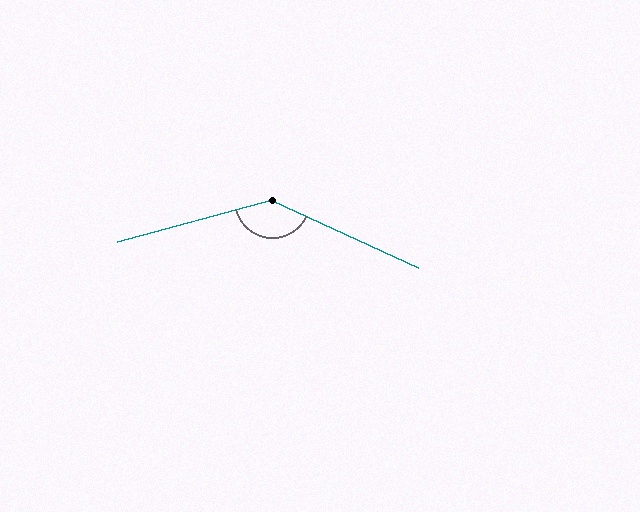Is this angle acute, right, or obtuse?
It is obtuse.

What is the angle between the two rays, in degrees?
Approximately 140 degrees.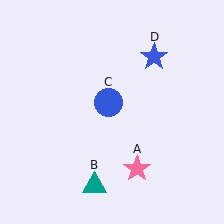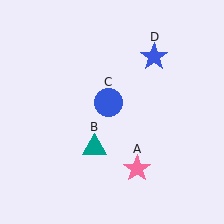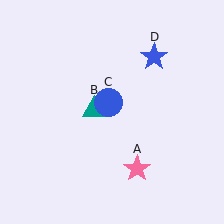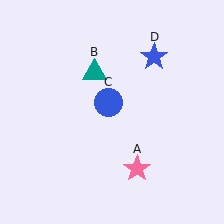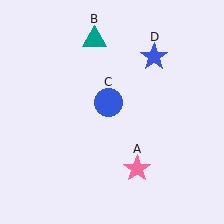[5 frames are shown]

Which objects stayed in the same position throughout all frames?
Pink star (object A) and blue circle (object C) and blue star (object D) remained stationary.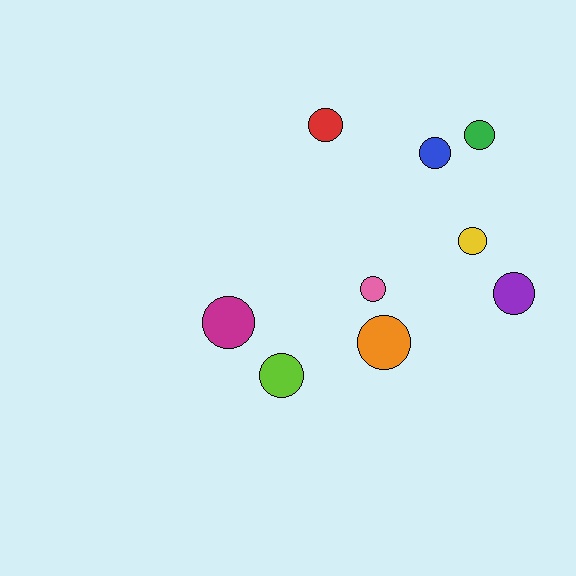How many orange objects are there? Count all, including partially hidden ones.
There is 1 orange object.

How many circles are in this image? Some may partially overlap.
There are 9 circles.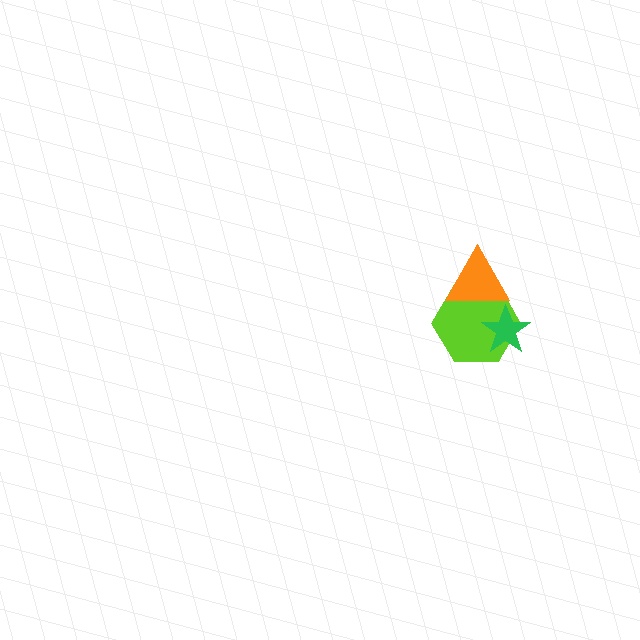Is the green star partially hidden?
No, no other shape covers it.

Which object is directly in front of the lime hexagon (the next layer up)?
The orange triangle is directly in front of the lime hexagon.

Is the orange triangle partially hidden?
Yes, it is partially covered by another shape.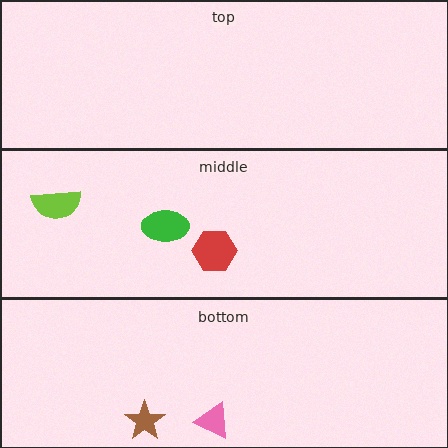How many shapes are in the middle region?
3.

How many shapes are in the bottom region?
2.